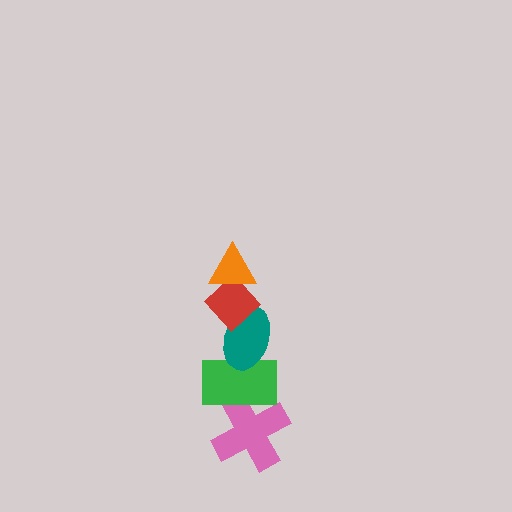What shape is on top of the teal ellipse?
The red diamond is on top of the teal ellipse.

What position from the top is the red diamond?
The red diamond is 2nd from the top.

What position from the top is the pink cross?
The pink cross is 5th from the top.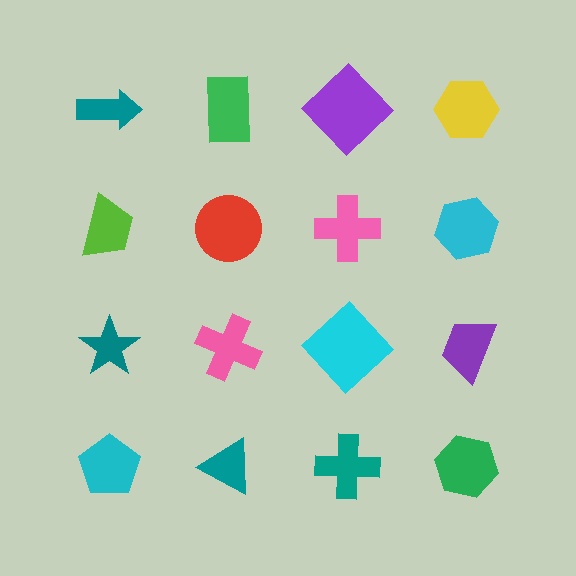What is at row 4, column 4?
A green hexagon.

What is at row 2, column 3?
A pink cross.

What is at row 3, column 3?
A cyan diamond.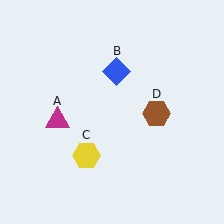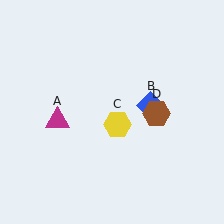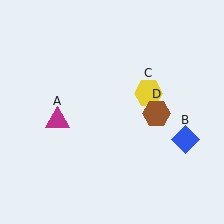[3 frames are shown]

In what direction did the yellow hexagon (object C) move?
The yellow hexagon (object C) moved up and to the right.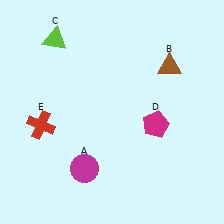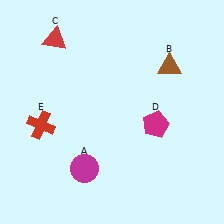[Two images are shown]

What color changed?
The triangle (C) changed from lime in Image 1 to red in Image 2.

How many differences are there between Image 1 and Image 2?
There is 1 difference between the two images.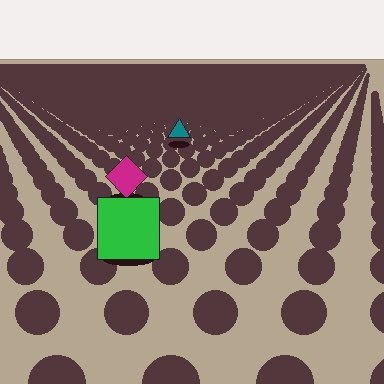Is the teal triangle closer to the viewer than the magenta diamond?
No. The magenta diamond is closer — you can tell from the texture gradient: the ground texture is coarser near it.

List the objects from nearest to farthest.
From nearest to farthest: the green square, the magenta diamond, the teal triangle.